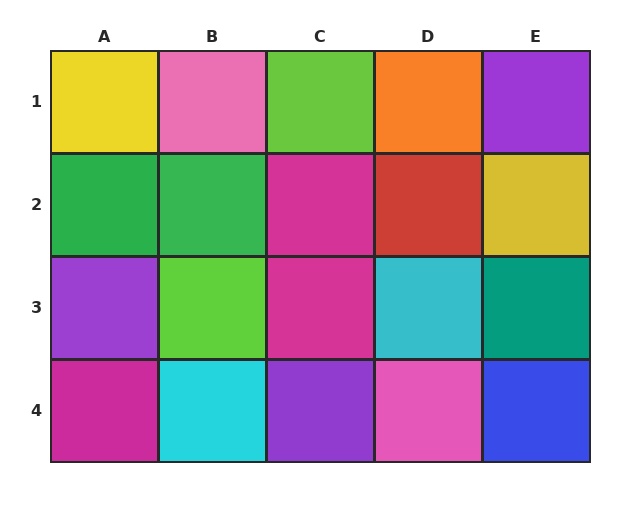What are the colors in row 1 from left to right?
Yellow, pink, lime, orange, purple.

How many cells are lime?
2 cells are lime.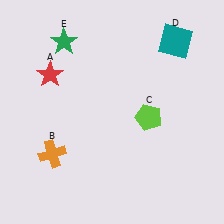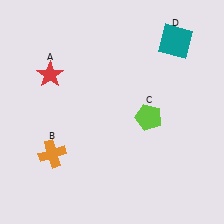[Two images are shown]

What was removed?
The green star (E) was removed in Image 2.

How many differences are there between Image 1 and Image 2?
There is 1 difference between the two images.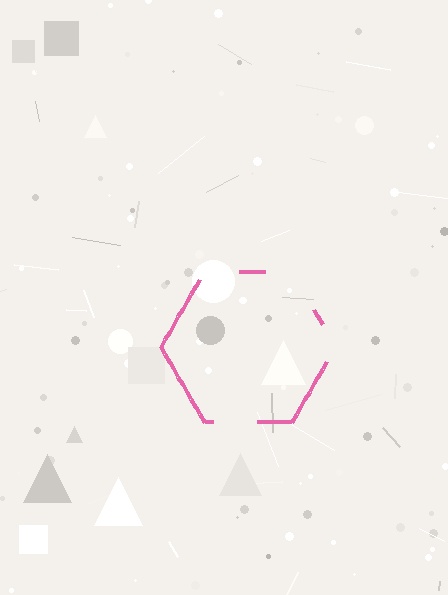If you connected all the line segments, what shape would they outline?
They would outline a hexagon.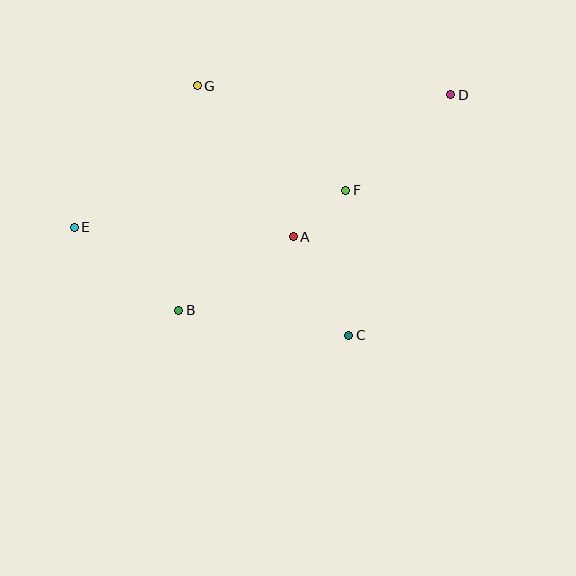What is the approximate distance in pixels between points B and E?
The distance between B and E is approximately 134 pixels.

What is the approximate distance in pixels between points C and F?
The distance between C and F is approximately 145 pixels.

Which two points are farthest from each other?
Points D and E are farthest from each other.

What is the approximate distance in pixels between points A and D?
The distance between A and D is approximately 212 pixels.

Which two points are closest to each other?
Points A and F are closest to each other.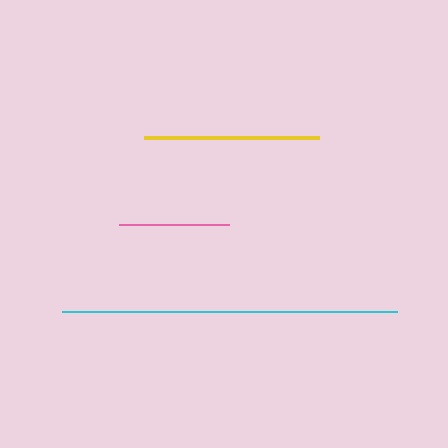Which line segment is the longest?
The cyan line is the longest at approximately 335 pixels.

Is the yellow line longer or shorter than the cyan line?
The cyan line is longer than the yellow line.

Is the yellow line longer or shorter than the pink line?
The yellow line is longer than the pink line.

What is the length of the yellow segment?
The yellow segment is approximately 176 pixels long.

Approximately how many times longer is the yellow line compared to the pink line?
The yellow line is approximately 1.6 times the length of the pink line.